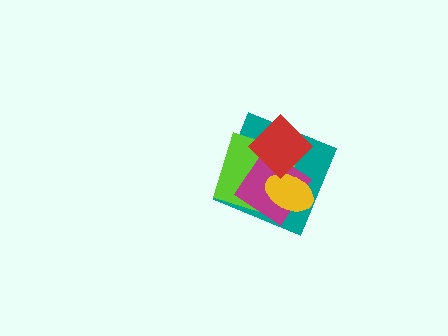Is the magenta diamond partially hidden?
Yes, it is partially covered by another shape.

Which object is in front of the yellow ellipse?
The red diamond is in front of the yellow ellipse.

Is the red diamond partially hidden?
No, no other shape covers it.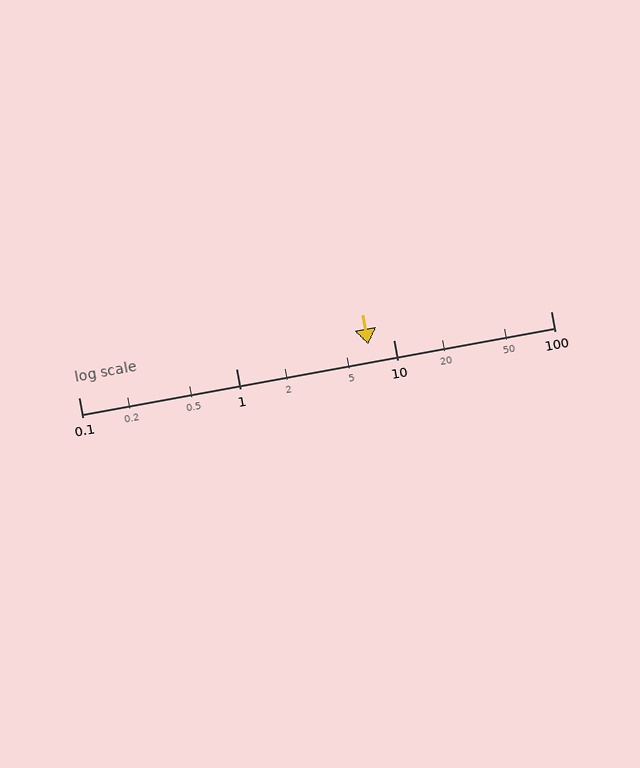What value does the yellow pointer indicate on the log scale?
The pointer indicates approximately 6.9.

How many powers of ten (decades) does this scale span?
The scale spans 3 decades, from 0.1 to 100.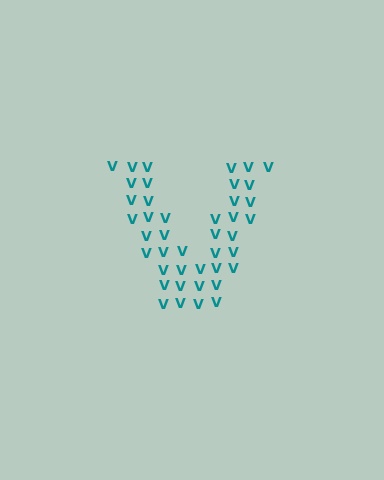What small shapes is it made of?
It is made of small letter V's.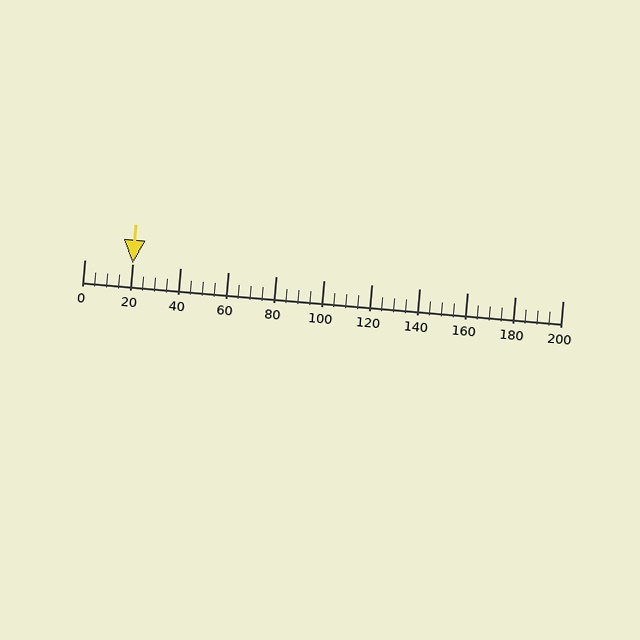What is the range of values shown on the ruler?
The ruler shows values from 0 to 200.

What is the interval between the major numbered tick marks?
The major tick marks are spaced 20 units apart.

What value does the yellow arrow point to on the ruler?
The yellow arrow points to approximately 20.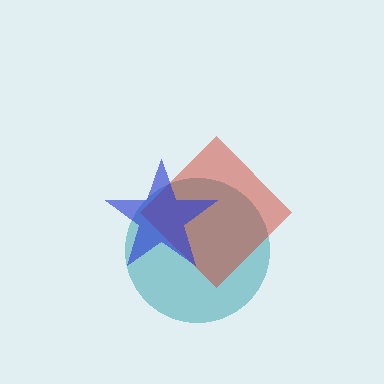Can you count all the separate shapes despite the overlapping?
Yes, there are 3 separate shapes.